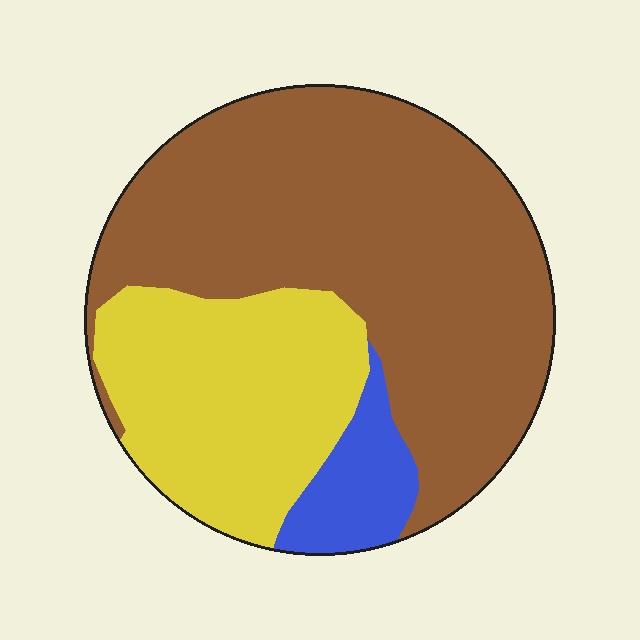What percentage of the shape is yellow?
Yellow takes up about one third (1/3) of the shape.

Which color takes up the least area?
Blue, at roughly 10%.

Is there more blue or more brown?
Brown.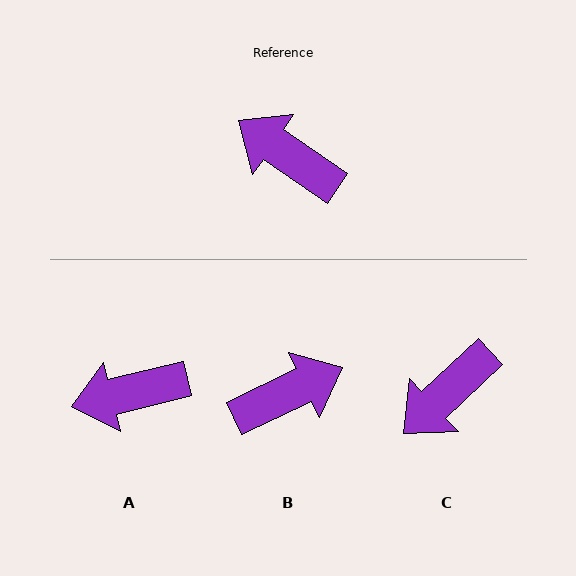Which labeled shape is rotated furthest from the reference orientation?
B, about 120 degrees away.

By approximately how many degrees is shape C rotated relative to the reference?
Approximately 78 degrees counter-clockwise.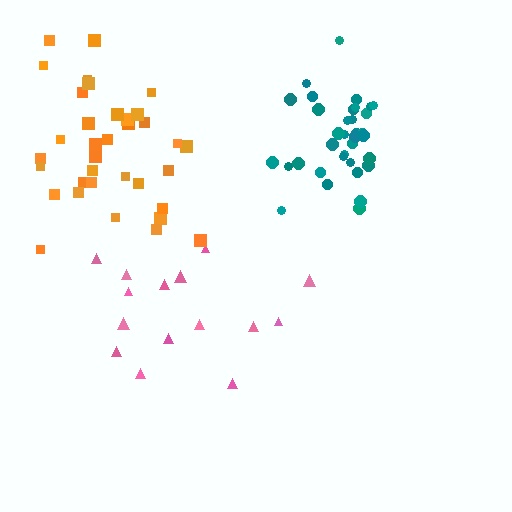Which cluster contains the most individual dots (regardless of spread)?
Teal (35).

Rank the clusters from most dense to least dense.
teal, orange, pink.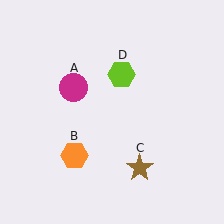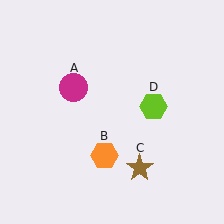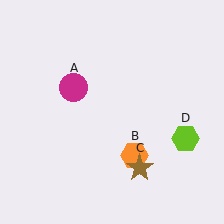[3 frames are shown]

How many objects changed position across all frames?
2 objects changed position: orange hexagon (object B), lime hexagon (object D).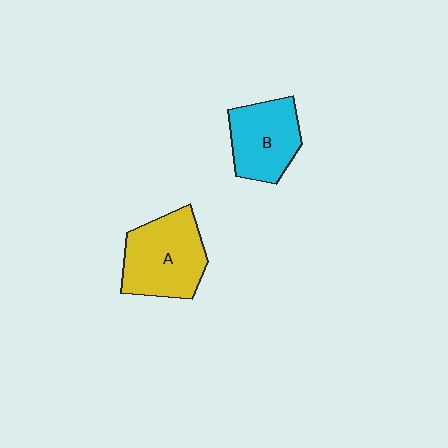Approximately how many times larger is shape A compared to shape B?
Approximately 1.2 times.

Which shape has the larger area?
Shape A (yellow).